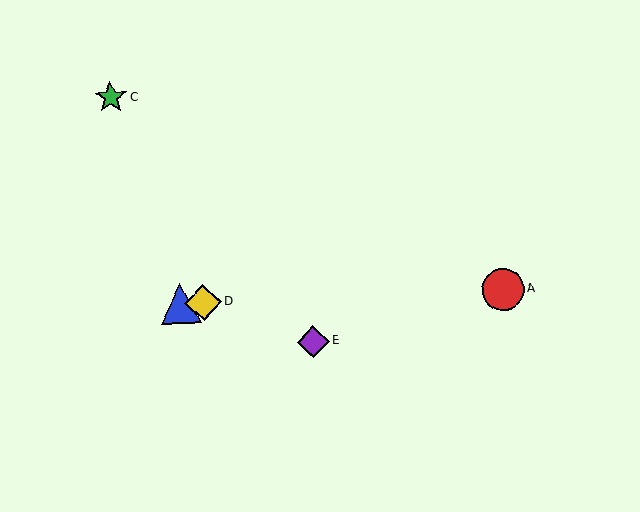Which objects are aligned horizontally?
Objects A, B, D are aligned horizontally.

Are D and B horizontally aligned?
Yes, both are at y≈303.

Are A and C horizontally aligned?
No, A is at y≈290 and C is at y≈98.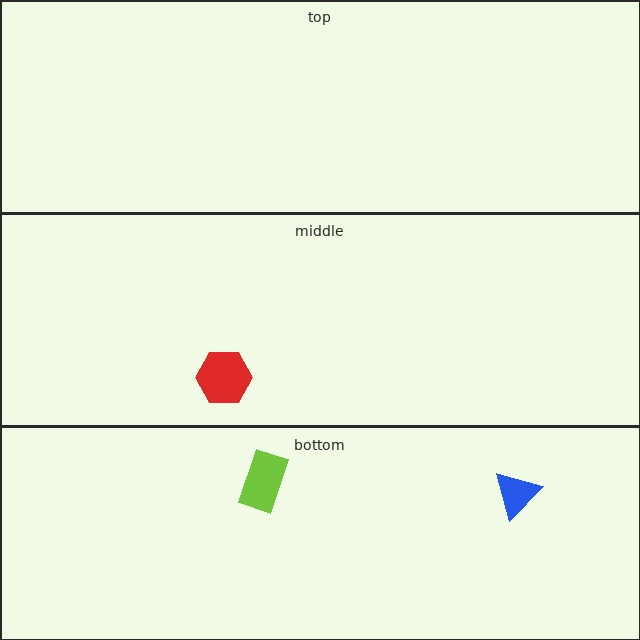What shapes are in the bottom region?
The blue triangle, the lime rectangle.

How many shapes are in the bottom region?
2.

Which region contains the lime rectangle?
The bottom region.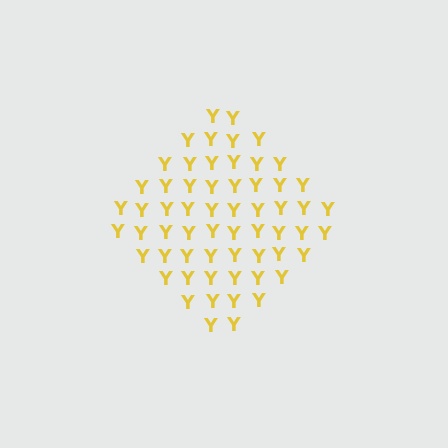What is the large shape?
The large shape is a diamond.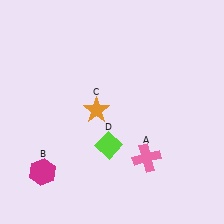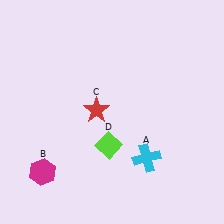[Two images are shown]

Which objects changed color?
A changed from pink to cyan. C changed from orange to red.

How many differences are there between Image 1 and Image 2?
There are 2 differences between the two images.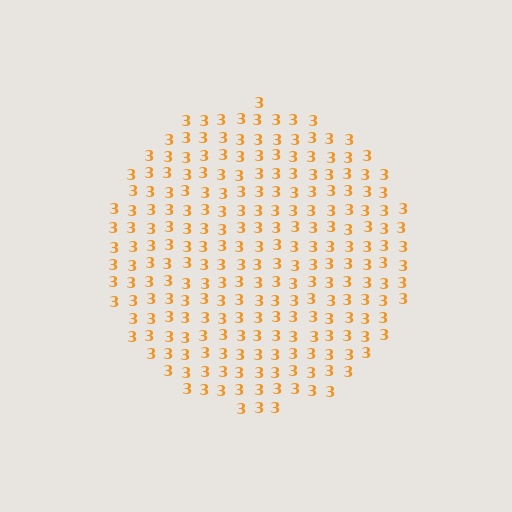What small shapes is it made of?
It is made of small digit 3's.